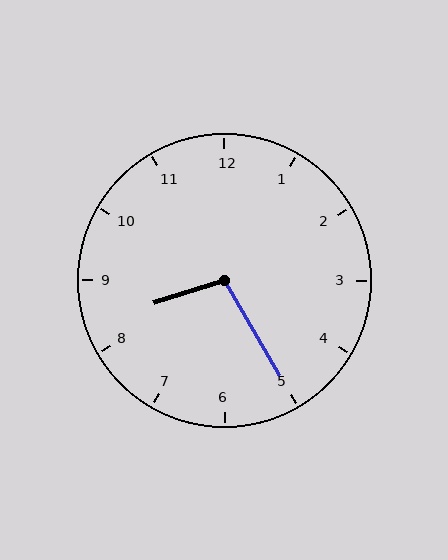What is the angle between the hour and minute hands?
Approximately 102 degrees.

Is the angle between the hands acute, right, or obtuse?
It is obtuse.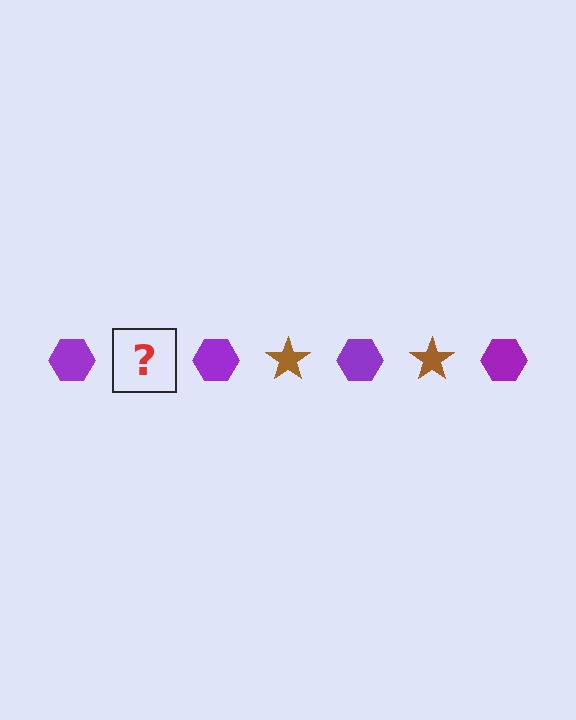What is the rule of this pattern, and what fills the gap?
The rule is that the pattern alternates between purple hexagon and brown star. The gap should be filled with a brown star.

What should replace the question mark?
The question mark should be replaced with a brown star.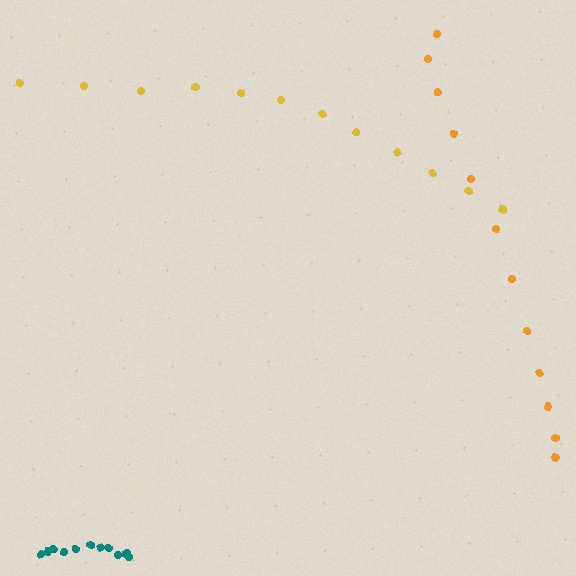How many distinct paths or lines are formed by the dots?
There are 3 distinct paths.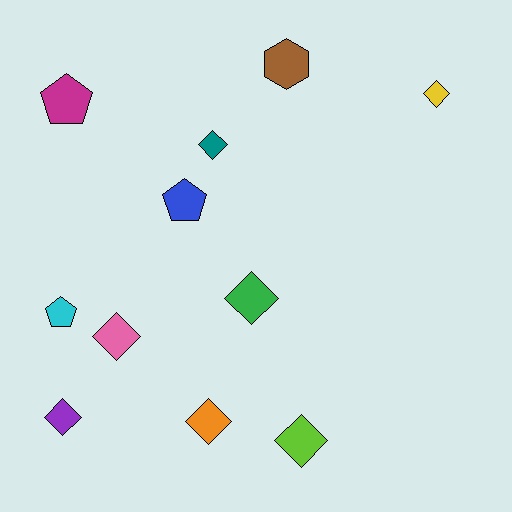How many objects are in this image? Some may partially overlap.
There are 11 objects.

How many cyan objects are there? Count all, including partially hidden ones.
There is 1 cyan object.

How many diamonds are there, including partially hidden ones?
There are 7 diamonds.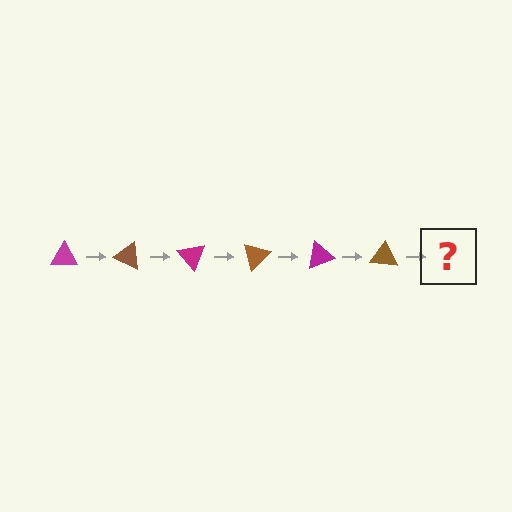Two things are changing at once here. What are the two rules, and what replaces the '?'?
The two rules are that it rotates 25 degrees each step and the color cycles through magenta and brown. The '?' should be a magenta triangle, rotated 150 degrees from the start.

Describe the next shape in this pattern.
It should be a magenta triangle, rotated 150 degrees from the start.